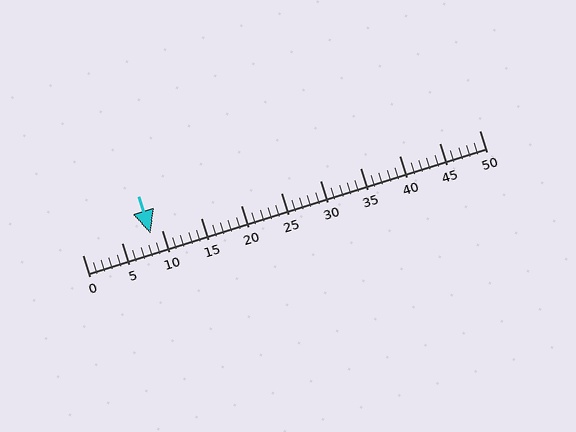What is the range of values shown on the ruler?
The ruler shows values from 0 to 50.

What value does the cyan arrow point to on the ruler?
The cyan arrow points to approximately 9.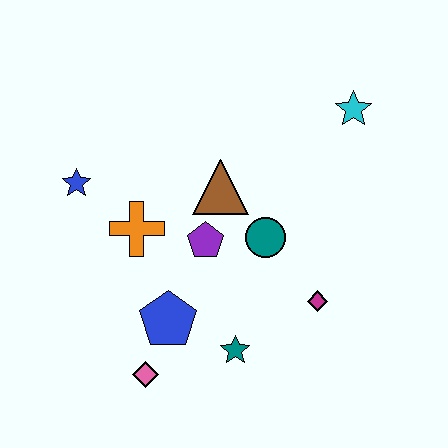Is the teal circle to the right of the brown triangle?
Yes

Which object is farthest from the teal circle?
The blue star is farthest from the teal circle.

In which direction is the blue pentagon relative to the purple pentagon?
The blue pentagon is below the purple pentagon.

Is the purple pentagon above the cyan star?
No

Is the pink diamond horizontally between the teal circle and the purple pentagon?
No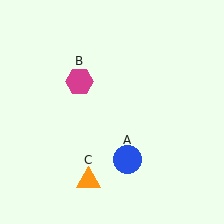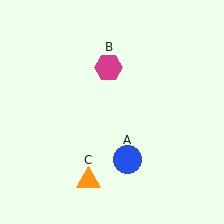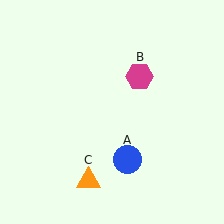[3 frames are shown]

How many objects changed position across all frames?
1 object changed position: magenta hexagon (object B).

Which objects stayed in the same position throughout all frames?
Blue circle (object A) and orange triangle (object C) remained stationary.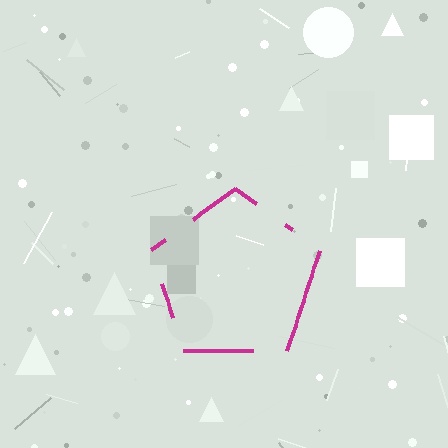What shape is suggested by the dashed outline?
The dashed outline suggests a pentagon.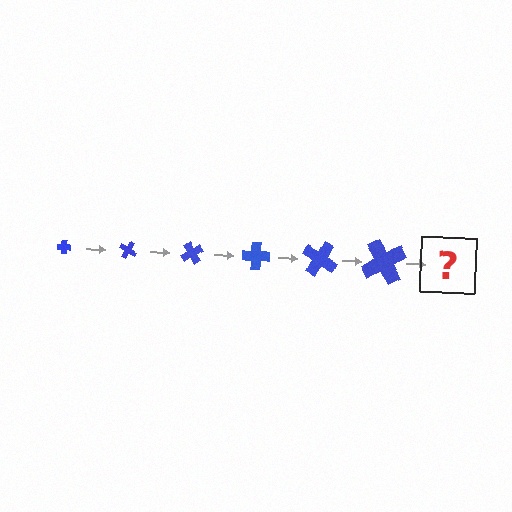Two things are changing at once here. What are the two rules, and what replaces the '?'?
The two rules are that the cross grows larger each step and it rotates 30 degrees each step. The '?' should be a cross, larger than the previous one and rotated 180 degrees from the start.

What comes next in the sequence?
The next element should be a cross, larger than the previous one and rotated 180 degrees from the start.